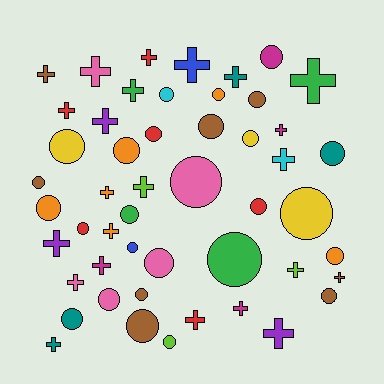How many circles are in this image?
There are 27 circles.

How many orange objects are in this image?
There are 6 orange objects.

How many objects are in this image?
There are 50 objects.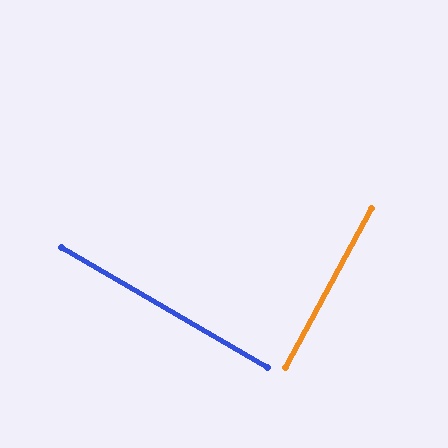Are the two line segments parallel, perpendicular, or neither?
Perpendicular — they meet at approximately 88°.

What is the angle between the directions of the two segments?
Approximately 88 degrees.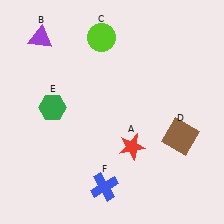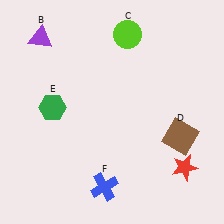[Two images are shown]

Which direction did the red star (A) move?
The red star (A) moved right.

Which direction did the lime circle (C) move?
The lime circle (C) moved right.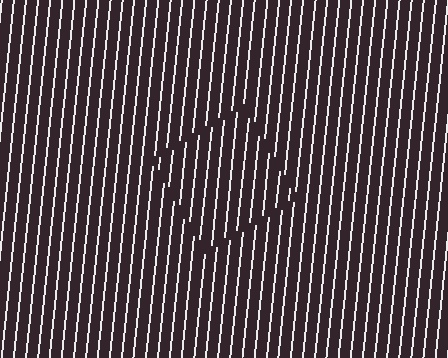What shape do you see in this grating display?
An illusory square. The interior of the shape contains the same grating, shifted by half a period — the contour is defined by the phase discontinuity where line-ends from the inner and outer gratings abut.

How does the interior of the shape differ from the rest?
The interior of the shape contains the same grating, shifted by half a period — the contour is defined by the phase discontinuity where line-ends from the inner and outer gratings abut.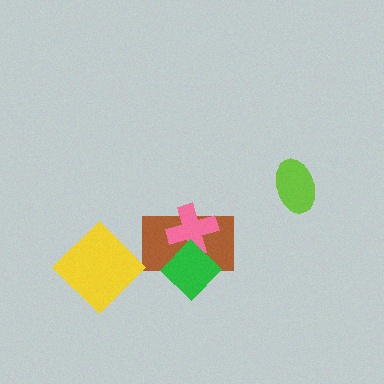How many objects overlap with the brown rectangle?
2 objects overlap with the brown rectangle.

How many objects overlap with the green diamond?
2 objects overlap with the green diamond.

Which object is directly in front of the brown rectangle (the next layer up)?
The pink cross is directly in front of the brown rectangle.